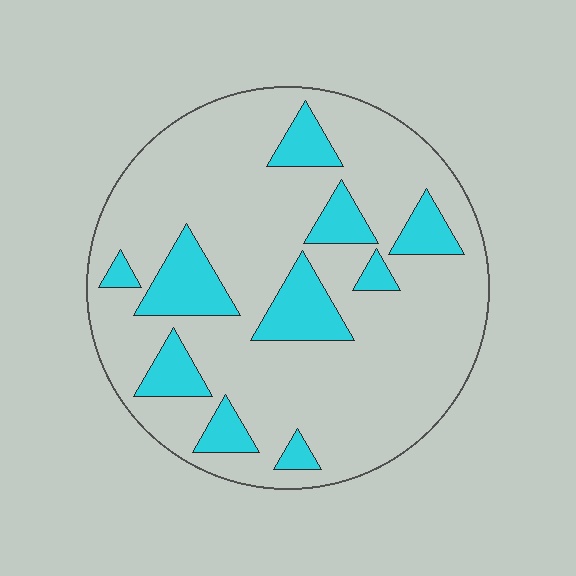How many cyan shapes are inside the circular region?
10.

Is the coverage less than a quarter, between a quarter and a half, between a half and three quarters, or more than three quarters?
Less than a quarter.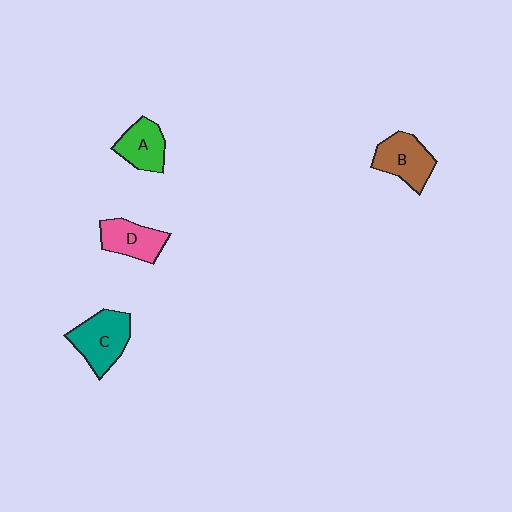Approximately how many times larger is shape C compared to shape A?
Approximately 1.4 times.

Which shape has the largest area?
Shape C (teal).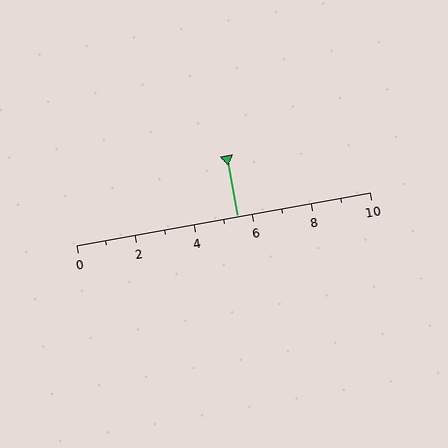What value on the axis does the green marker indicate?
The marker indicates approximately 5.5.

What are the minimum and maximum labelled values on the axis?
The axis runs from 0 to 10.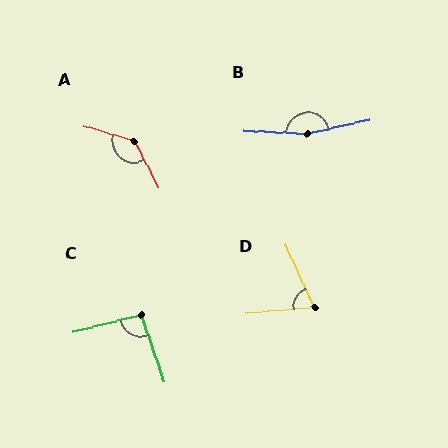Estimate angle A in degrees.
Approximately 134 degrees.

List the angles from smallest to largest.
D (70°), C (95°), A (134°), B (165°).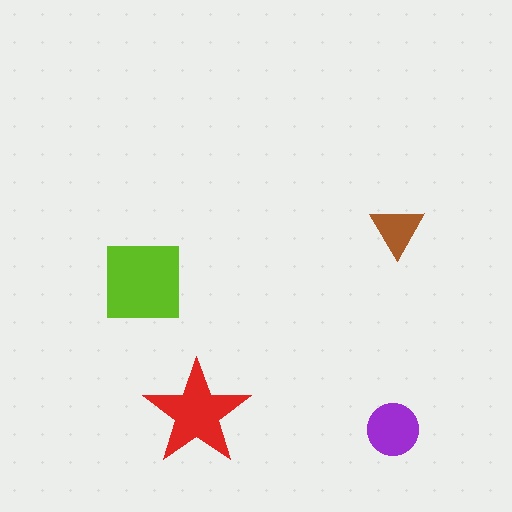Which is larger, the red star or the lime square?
The lime square.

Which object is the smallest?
The brown triangle.